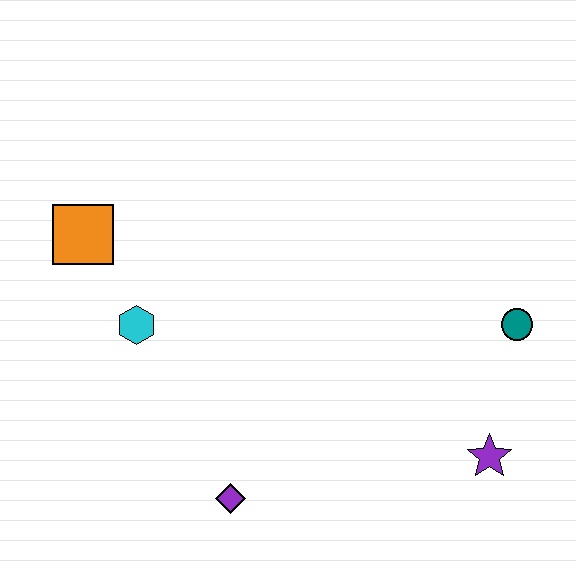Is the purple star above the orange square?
No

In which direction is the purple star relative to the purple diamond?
The purple star is to the right of the purple diamond.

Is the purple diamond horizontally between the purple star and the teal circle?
No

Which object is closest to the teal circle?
The purple star is closest to the teal circle.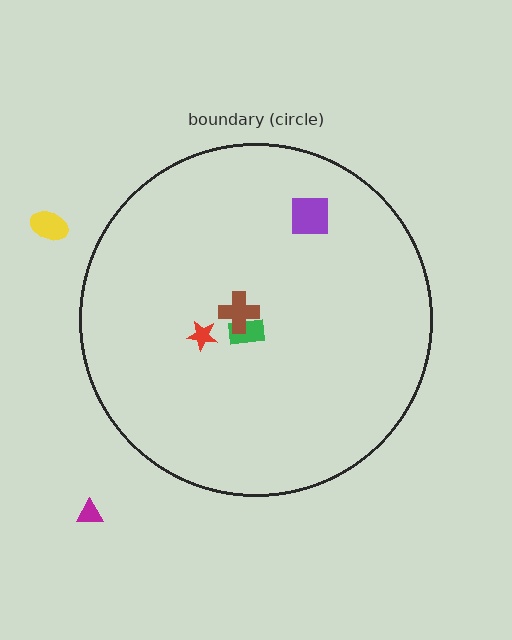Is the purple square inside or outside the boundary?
Inside.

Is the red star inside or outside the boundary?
Inside.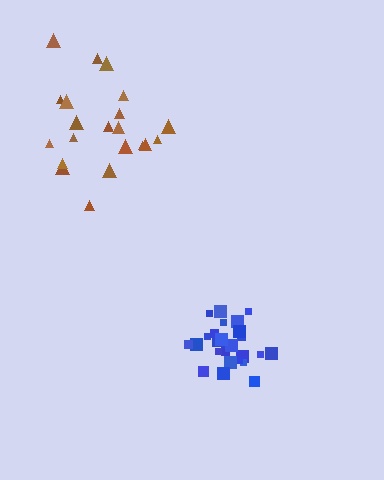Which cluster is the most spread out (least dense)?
Brown.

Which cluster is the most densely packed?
Blue.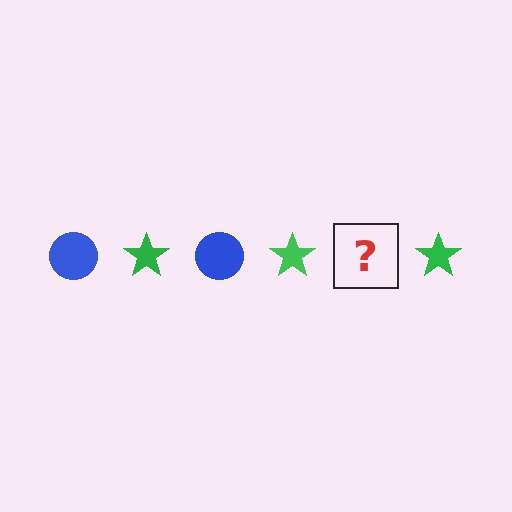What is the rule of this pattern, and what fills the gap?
The rule is that the pattern alternates between blue circle and green star. The gap should be filled with a blue circle.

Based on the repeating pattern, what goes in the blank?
The blank should be a blue circle.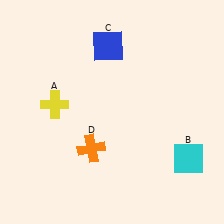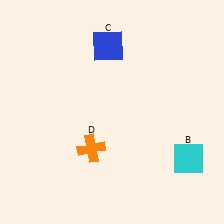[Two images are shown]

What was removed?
The yellow cross (A) was removed in Image 2.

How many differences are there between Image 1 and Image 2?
There is 1 difference between the two images.